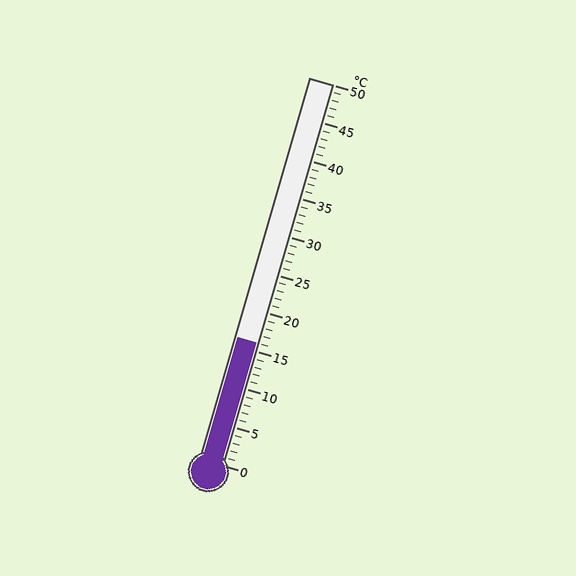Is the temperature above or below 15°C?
The temperature is above 15°C.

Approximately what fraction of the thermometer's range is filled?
The thermometer is filled to approximately 30% of its range.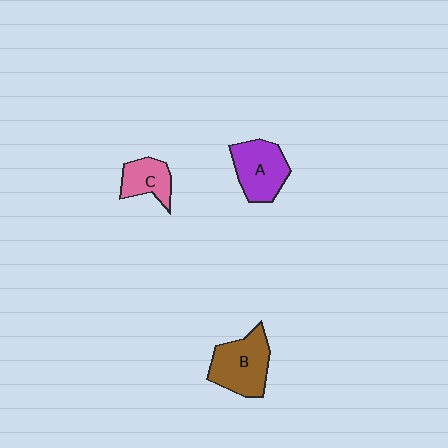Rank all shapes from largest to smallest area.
From largest to smallest: B (brown), A (purple), C (pink).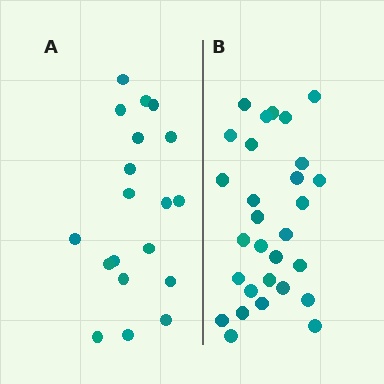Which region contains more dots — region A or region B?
Region B (the right region) has more dots.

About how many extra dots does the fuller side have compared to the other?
Region B has roughly 10 or so more dots than region A.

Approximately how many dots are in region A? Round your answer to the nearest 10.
About 20 dots. (The exact count is 19, which rounds to 20.)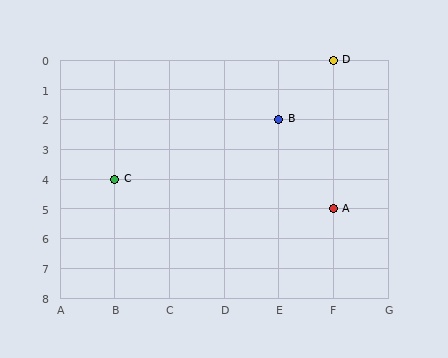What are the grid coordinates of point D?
Point D is at grid coordinates (F, 0).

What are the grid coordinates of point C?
Point C is at grid coordinates (B, 4).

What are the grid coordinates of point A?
Point A is at grid coordinates (F, 5).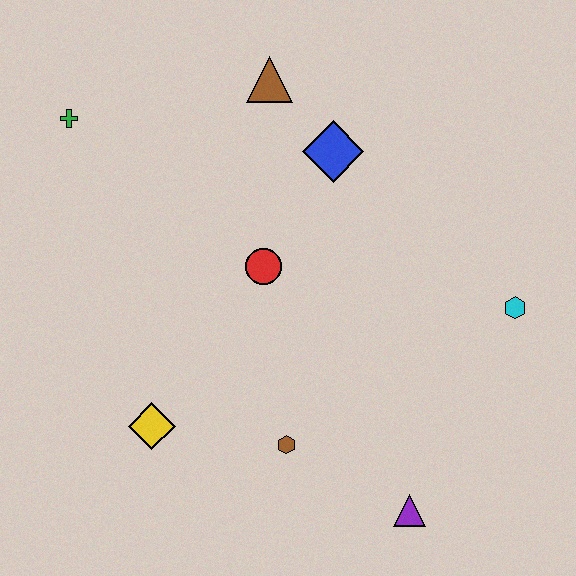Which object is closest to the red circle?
The blue diamond is closest to the red circle.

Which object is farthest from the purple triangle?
The green cross is farthest from the purple triangle.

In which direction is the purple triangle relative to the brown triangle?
The purple triangle is below the brown triangle.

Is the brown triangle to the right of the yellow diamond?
Yes